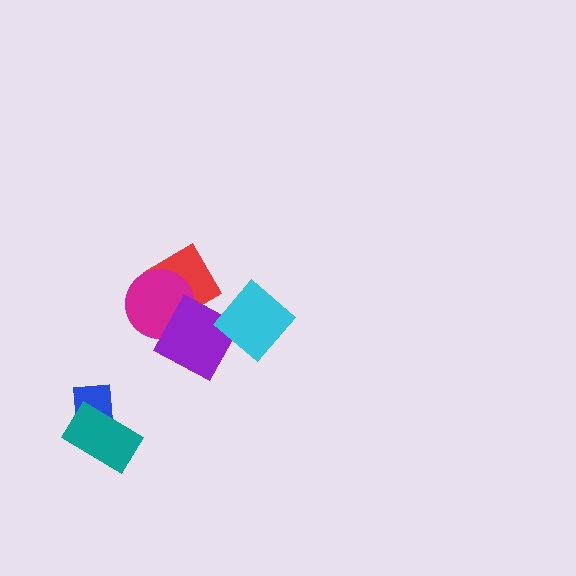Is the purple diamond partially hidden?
Yes, it is partially covered by another shape.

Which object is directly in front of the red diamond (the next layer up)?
The magenta circle is directly in front of the red diamond.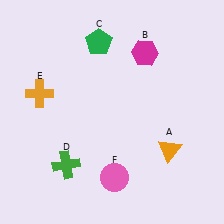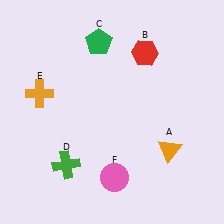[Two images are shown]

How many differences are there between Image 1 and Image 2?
There is 1 difference between the two images.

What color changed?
The hexagon (B) changed from magenta in Image 1 to red in Image 2.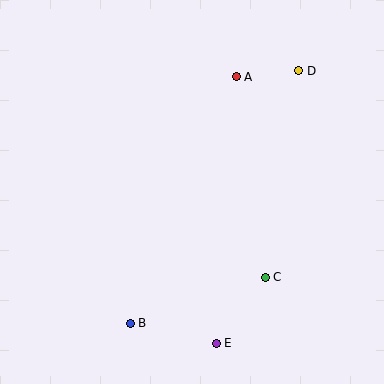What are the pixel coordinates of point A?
Point A is at (236, 77).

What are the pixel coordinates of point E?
Point E is at (216, 343).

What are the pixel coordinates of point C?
Point C is at (265, 277).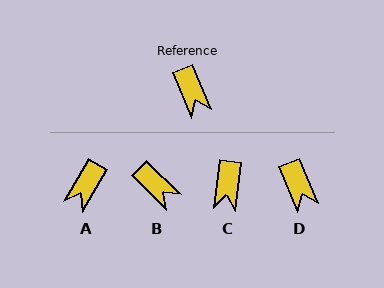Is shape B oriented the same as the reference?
No, it is off by about 22 degrees.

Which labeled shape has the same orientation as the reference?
D.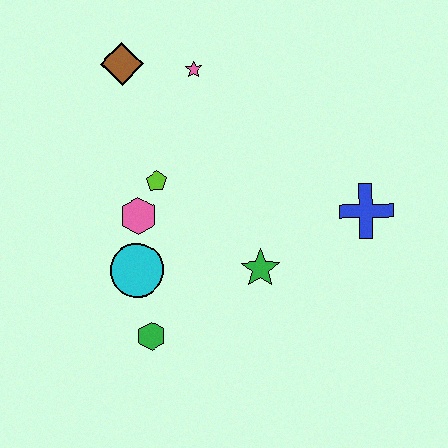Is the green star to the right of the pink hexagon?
Yes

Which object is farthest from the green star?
The brown diamond is farthest from the green star.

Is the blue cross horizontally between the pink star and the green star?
No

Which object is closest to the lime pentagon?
The pink hexagon is closest to the lime pentagon.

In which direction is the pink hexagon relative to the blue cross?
The pink hexagon is to the left of the blue cross.